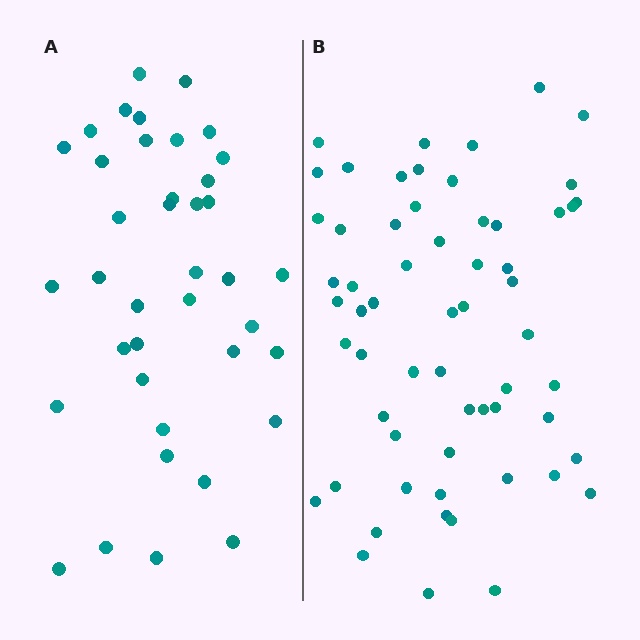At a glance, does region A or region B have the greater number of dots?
Region B (the right region) has more dots.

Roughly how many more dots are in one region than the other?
Region B has approximately 20 more dots than region A.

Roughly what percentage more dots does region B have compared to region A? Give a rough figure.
About 55% more.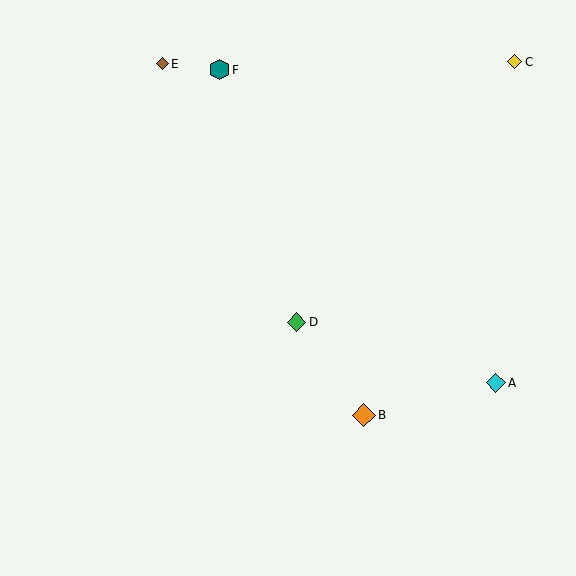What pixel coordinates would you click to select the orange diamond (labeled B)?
Click at (364, 415) to select the orange diamond B.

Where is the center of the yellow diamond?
The center of the yellow diamond is at (515, 62).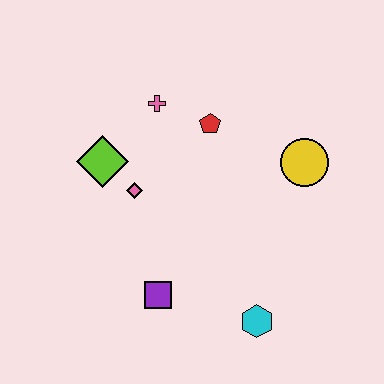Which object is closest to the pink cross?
The red pentagon is closest to the pink cross.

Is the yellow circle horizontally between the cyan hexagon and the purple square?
No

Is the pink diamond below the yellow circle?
Yes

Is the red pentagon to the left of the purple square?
No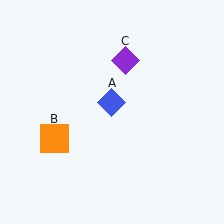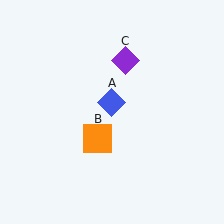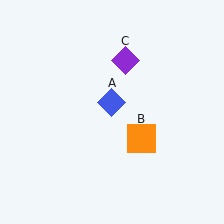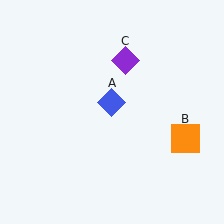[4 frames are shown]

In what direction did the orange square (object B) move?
The orange square (object B) moved right.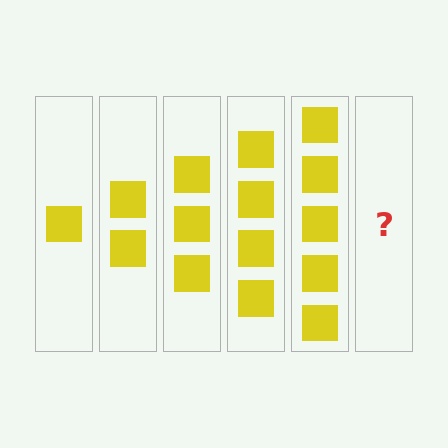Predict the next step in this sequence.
The next step is 6 squares.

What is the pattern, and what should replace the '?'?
The pattern is that each step adds one more square. The '?' should be 6 squares.